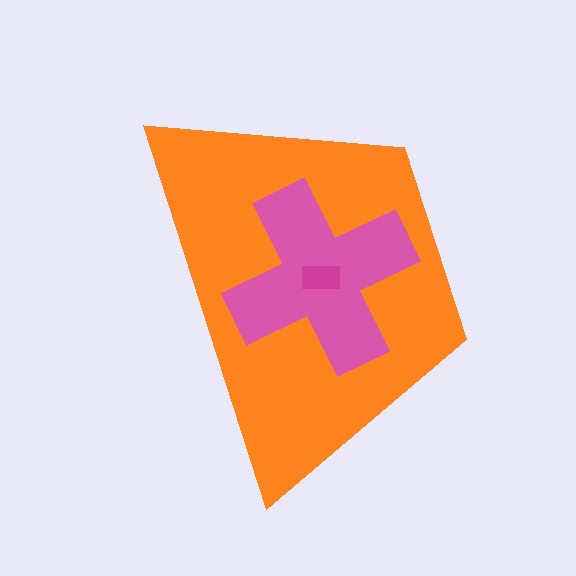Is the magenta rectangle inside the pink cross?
Yes.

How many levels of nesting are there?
3.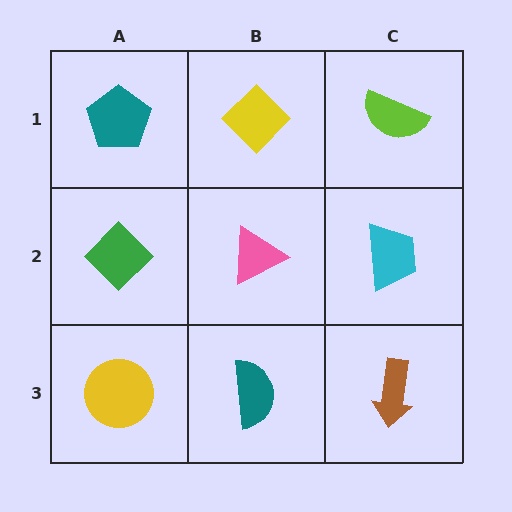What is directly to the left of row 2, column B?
A green diamond.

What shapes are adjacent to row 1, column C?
A cyan trapezoid (row 2, column C), a yellow diamond (row 1, column B).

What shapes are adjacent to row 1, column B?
A pink triangle (row 2, column B), a teal pentagon (row 1, column A), a lime semicircle (row 1, column C).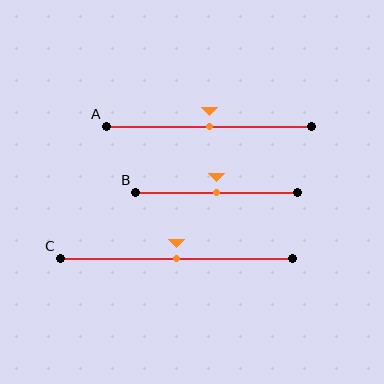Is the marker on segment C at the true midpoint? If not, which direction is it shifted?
Yes, the marker on segment C is at the true midpoint.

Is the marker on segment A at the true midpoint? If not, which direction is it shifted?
Yes, the marker on segment A is at the true midpoint.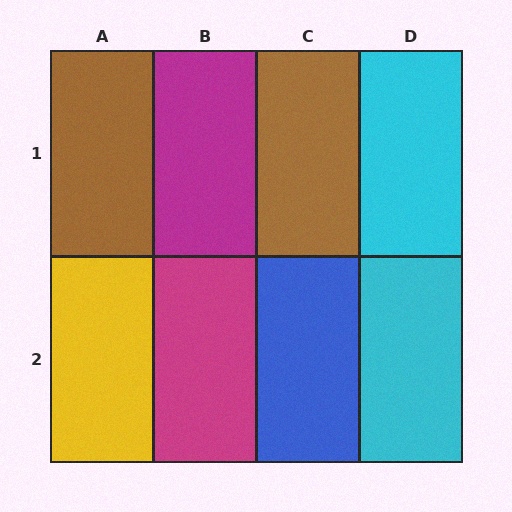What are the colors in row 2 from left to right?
Yellow, magenta, blue, cyan.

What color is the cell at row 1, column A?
Brown.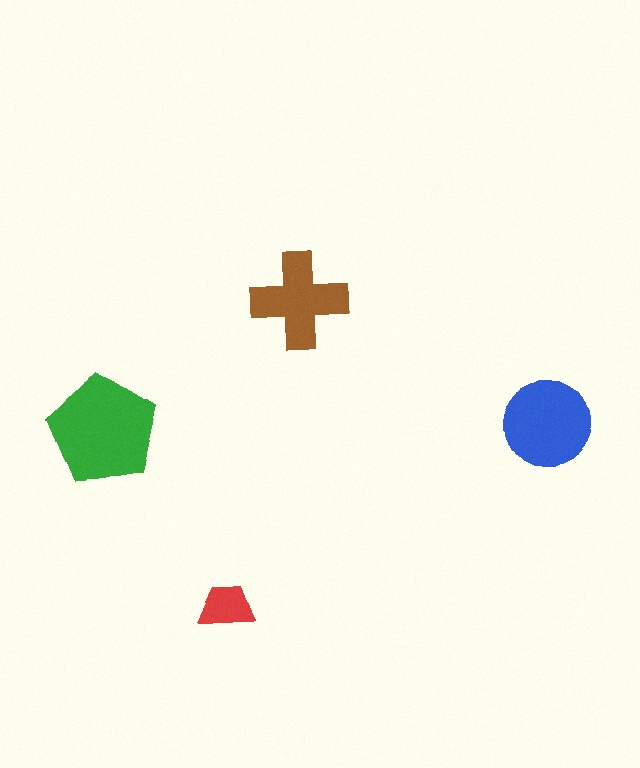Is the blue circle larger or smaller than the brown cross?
Larger.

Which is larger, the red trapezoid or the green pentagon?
The green pentagon.